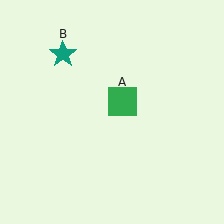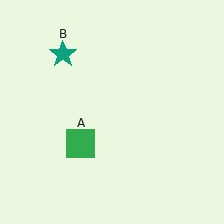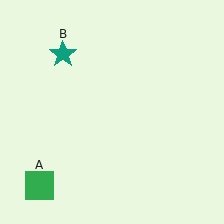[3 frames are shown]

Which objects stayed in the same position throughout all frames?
Teal star (object B) remained stationary.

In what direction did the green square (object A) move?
The green square (object A) moved down and to the left.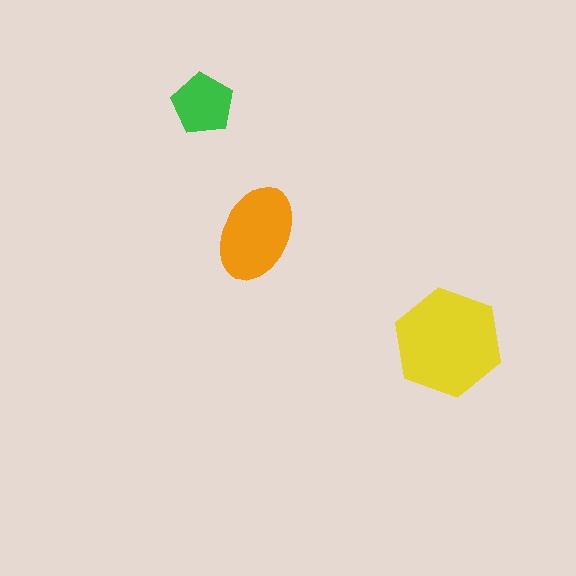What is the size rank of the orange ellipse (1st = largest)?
2nd.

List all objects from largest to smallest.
The yellow hexagon, the orange ellipse, the green pentagon.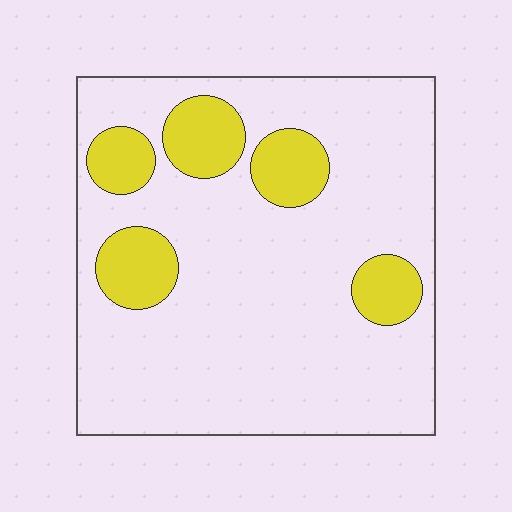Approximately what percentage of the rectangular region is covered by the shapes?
Approximately 20%.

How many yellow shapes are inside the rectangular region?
5.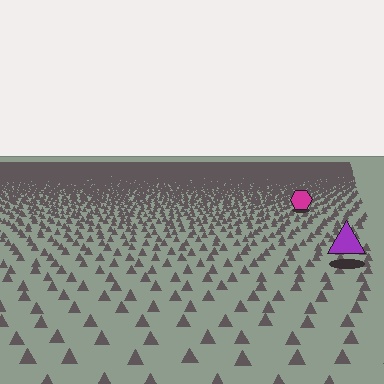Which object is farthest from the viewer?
The magenta hexagon is farthest from the viewer. It appears smaller and the ground texture around it is denser.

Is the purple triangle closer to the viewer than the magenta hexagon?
Yes. The purple triangle is closer — you can tell from the texture gradient: the ground texture is coarser near it.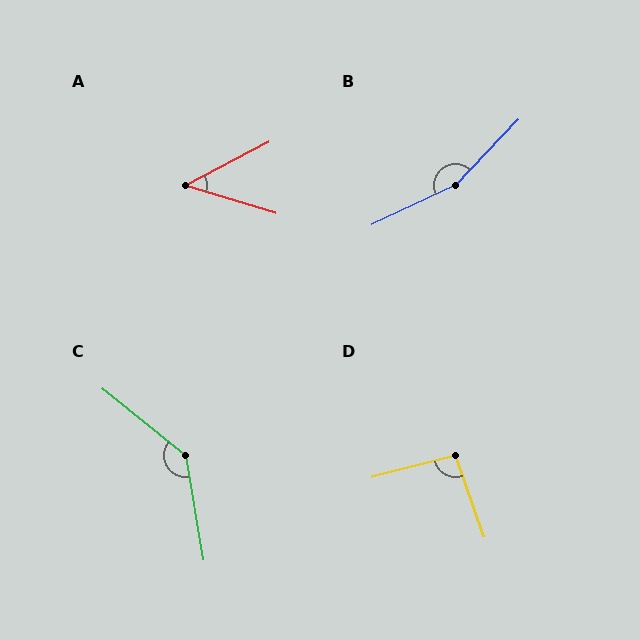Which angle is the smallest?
A, at approximately 44 degrees.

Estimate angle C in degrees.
Approximately 138 degrees.